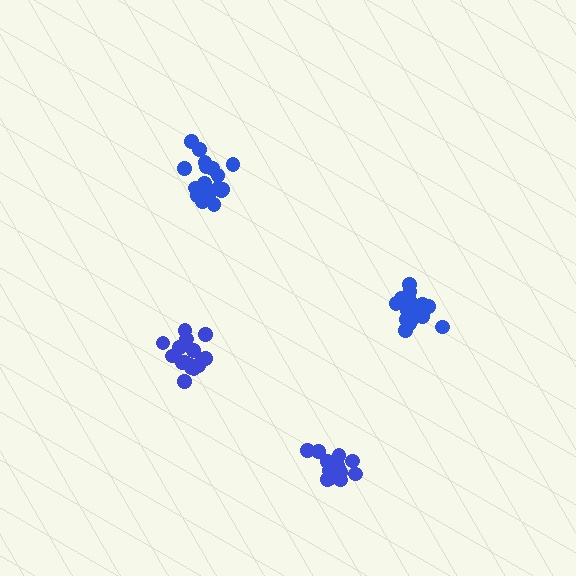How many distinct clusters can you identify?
There are 4 distinct clusters.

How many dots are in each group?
Group 1: 17 dots, Group 2: 15 dots, Group 3: 18 dots, Group 4: 20 dots (70 total).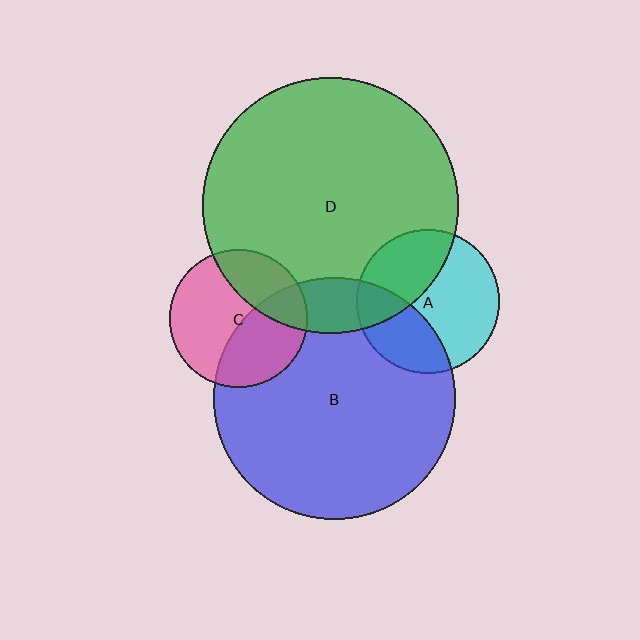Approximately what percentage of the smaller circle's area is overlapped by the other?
Approximately 30%.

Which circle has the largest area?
Circle D (green).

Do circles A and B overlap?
Yes.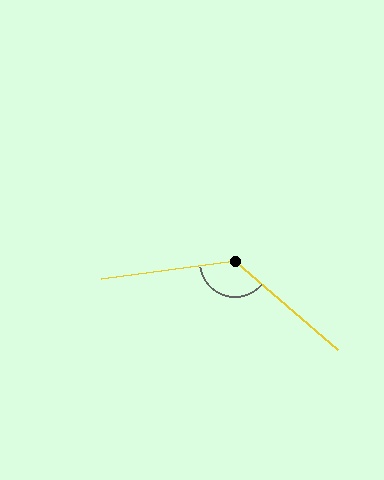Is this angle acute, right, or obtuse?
It is obtuse.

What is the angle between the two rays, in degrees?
Approximately 132 degrees.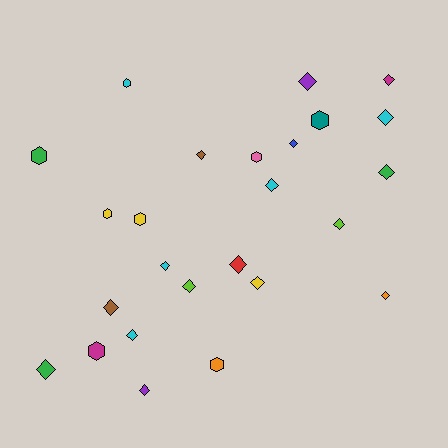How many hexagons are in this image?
There are 8 hexagons.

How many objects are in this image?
There are 25 objects.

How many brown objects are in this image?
There are 2 brown objects.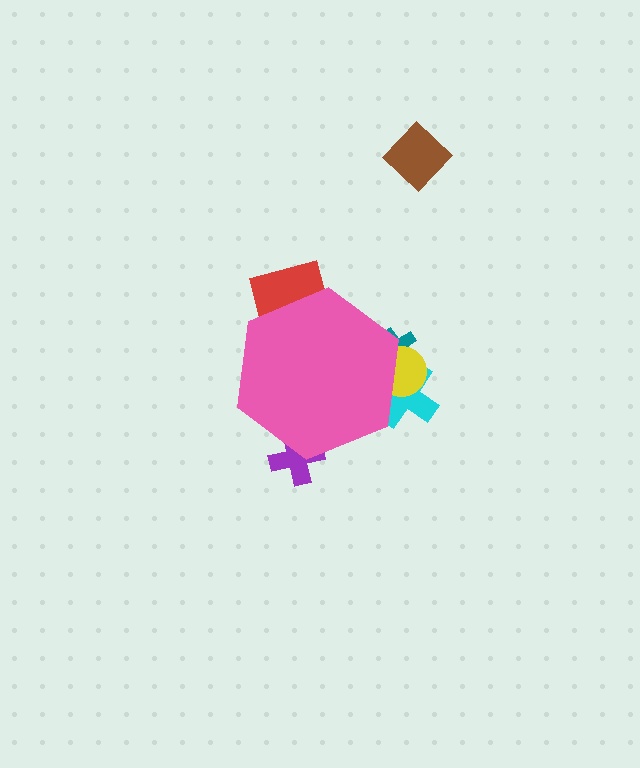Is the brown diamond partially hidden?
No, the brown diamond is fully visible.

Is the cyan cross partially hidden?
Yes, the cyan cross is partially hidden behind the pink hexagon.